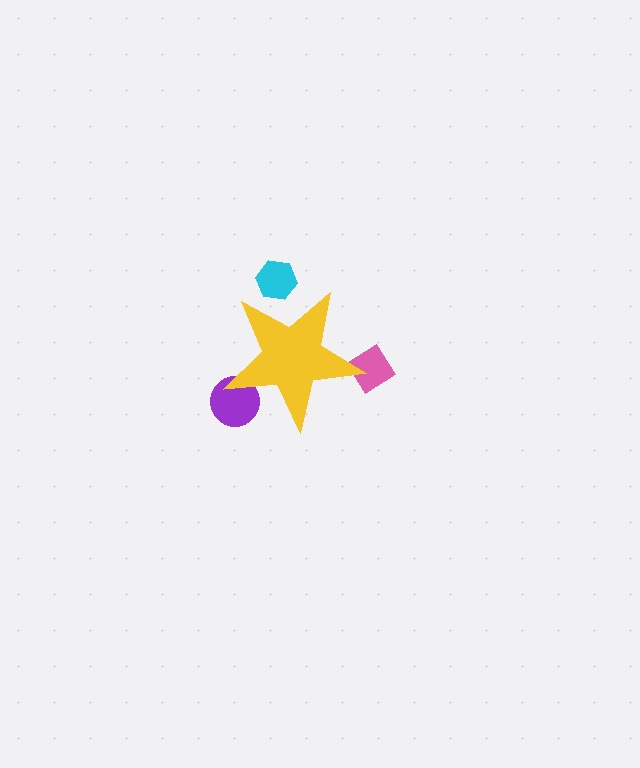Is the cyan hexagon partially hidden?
Yes, the cyan hexagon is partially hidden behind the yellow star.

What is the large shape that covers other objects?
A yellow star.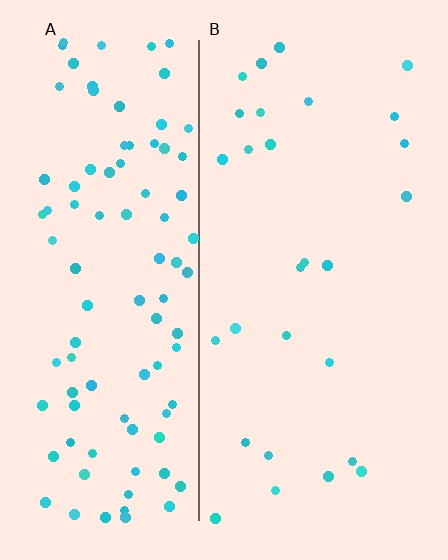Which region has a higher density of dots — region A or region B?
A (the left).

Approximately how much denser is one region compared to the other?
Approximately 3.5× — region A over region B.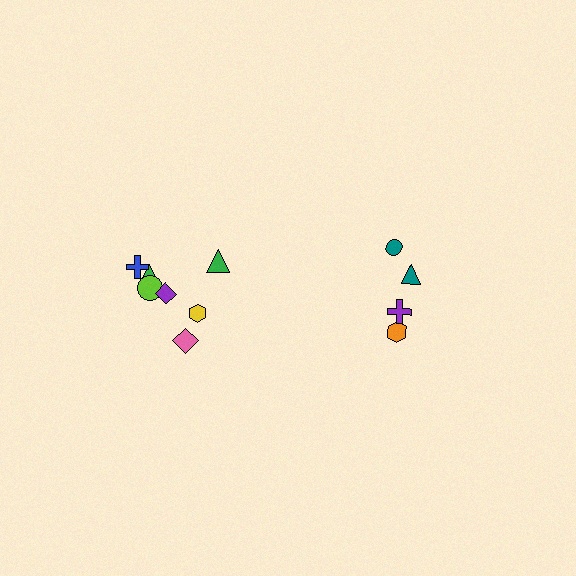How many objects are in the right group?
There are 4 objects.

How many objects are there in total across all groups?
There are 11 objects.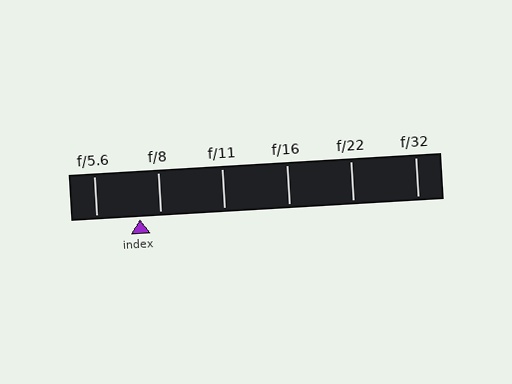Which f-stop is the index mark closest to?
The index mark is closest to f/8.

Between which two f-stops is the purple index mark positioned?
The index mark is between f/5.6 and f/8.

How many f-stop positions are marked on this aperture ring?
There are 6 f-stop positions marked.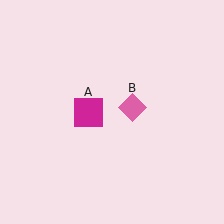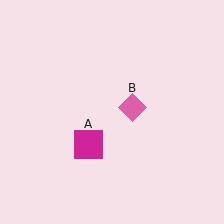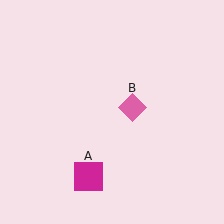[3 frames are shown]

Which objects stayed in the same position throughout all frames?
Pink diamond (object B) remained stationary.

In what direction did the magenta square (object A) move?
The magenta square (object A) moved down.